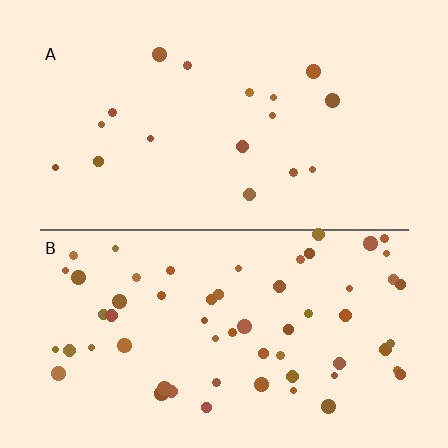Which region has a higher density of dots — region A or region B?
B (the bottom).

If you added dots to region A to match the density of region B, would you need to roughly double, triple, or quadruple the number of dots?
Approximately triple.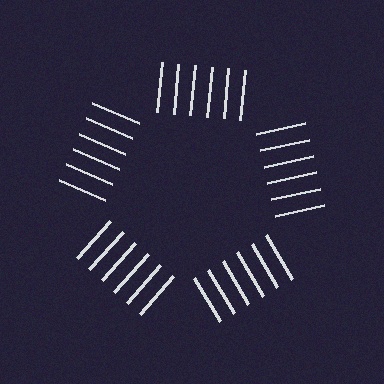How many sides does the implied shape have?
5 sides — the line-ends trace a pentagon.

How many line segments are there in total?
30 — 6 along each of the 5 edges.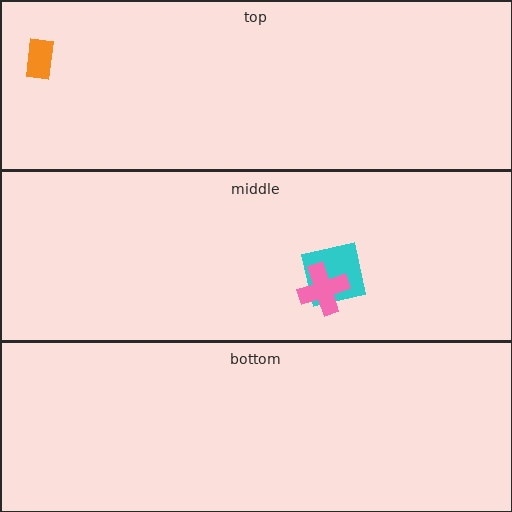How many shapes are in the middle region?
2.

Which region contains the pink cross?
The middle region.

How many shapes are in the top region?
1.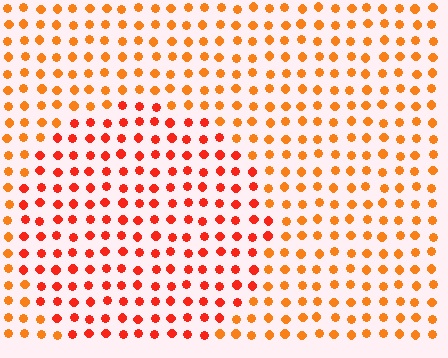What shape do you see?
I see a circle.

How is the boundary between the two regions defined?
The boundary is defined purely by a slight shift in hue (about 25 degrees). Spacing, size, and orientation are identical on both sides.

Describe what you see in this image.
The image is filled with small orange elements in a uniform arrangement. A circle-shaped region is visible where the elements are tinted to a slightly different hue, forming a subtle color boundary.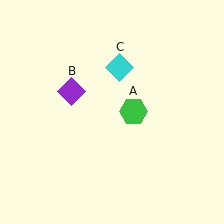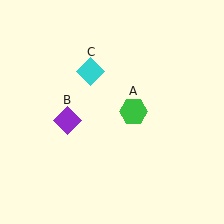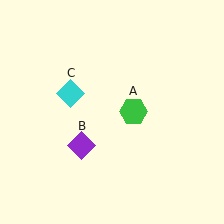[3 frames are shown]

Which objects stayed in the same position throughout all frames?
Green hexagon (object A) remained stationary.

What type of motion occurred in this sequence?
The purple diamond (object B), cyan diamond (object C) rotated counterclockwise around the center of the scene.